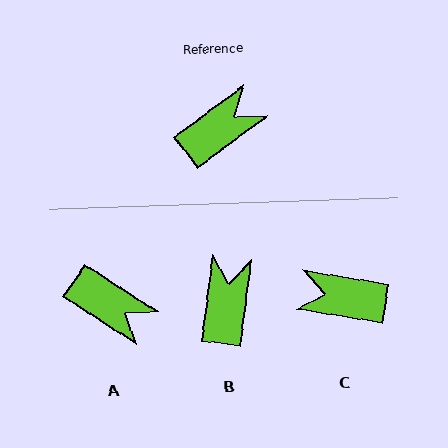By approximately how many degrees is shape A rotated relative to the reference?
Approximately 70 degrees clockwise.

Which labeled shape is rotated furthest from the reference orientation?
C, about 134 degrees away.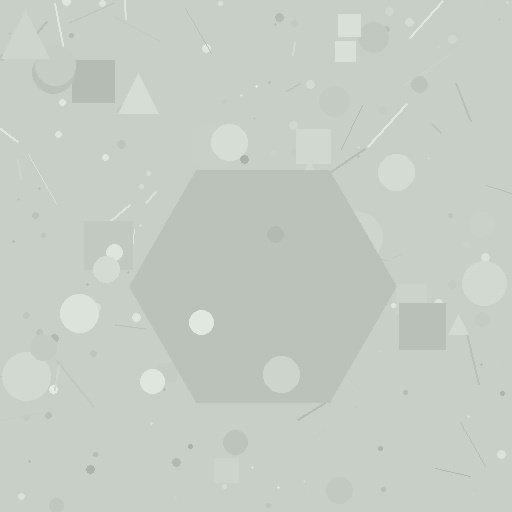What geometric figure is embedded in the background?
A hexagon is embedded in the background.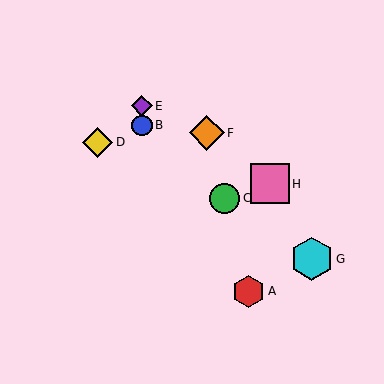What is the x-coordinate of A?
Object A is at x≈248.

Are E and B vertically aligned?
Yes, both are at x≈142.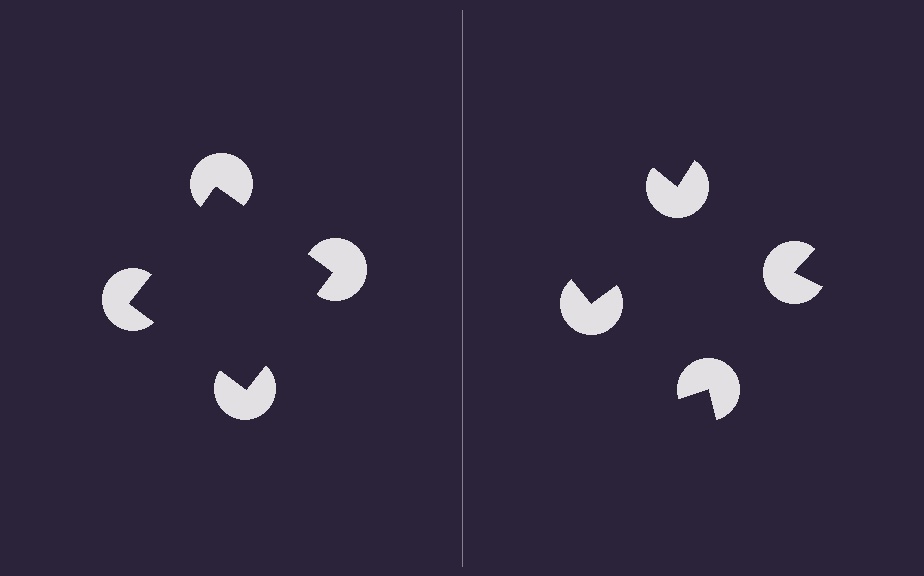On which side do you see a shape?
An illusory square appears on the left side. On the right side the wedge cuts are rotated, so no coherent shape forms.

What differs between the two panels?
The pac-man discs are positioned identically on both sides; only the wedge orientations differ. On the left they align to a square; on the right they are misaligned.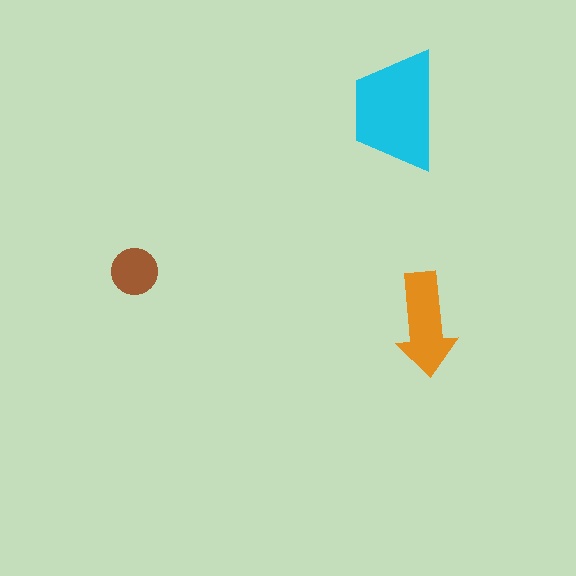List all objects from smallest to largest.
The brown circle, the orange arrow, the cyan trapezoid.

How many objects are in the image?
There are 3 objects in the image.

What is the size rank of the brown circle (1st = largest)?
3rd.